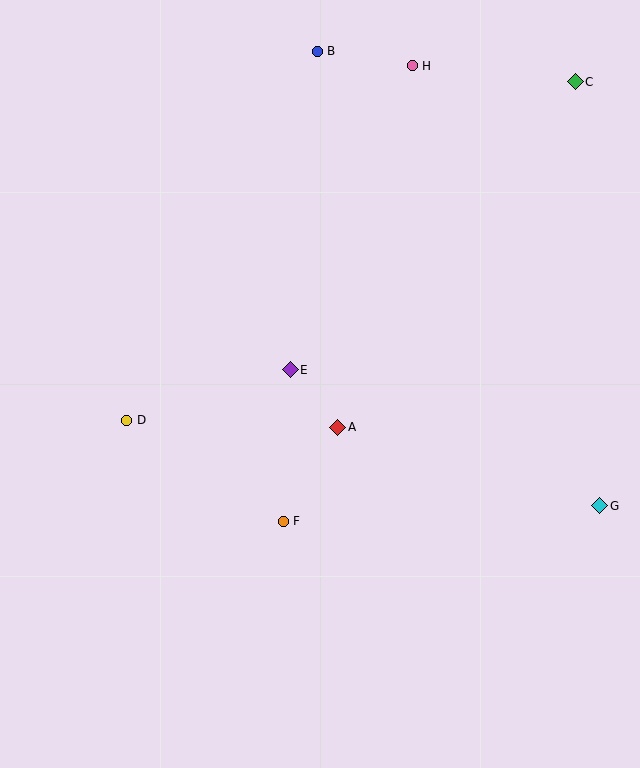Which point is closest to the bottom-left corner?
Point D is closest to the bottom-left corner.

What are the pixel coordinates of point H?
Point H is at (412, 66).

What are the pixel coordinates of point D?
Point D is at (127, 420).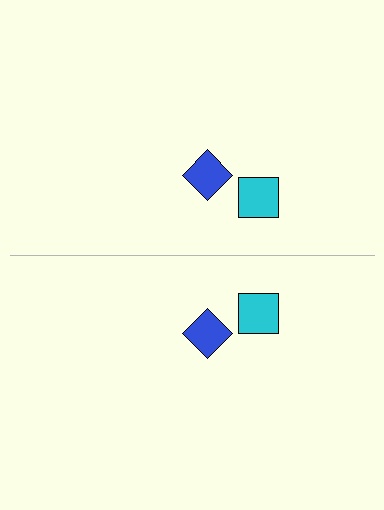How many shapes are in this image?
There are 4 shapes in this image.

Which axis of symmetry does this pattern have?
The pattern has a horizontal axis of symmetry running through the center of the image.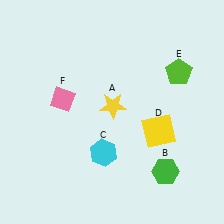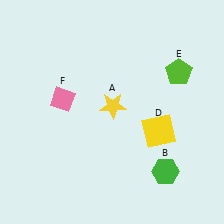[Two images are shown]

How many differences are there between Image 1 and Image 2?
There is 1 difference between the two images.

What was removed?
The cyan hexagon (C) was removed in Image 2.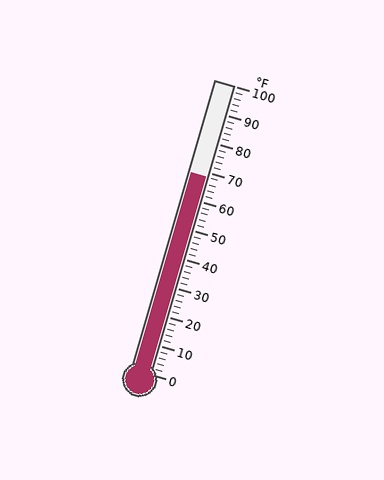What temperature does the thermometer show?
The thermometer shows approximately 68°F.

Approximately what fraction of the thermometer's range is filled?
The thermometer is filled to approximately 70% of its range.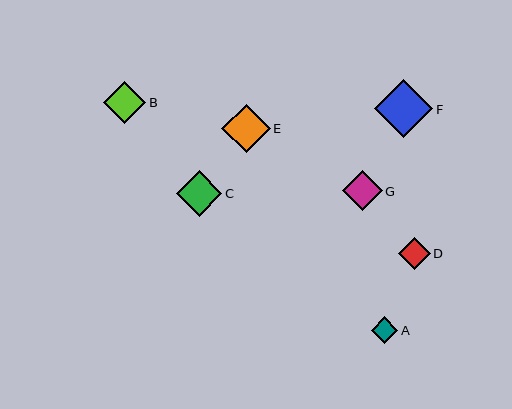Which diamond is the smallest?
Diamond A is the smallest with a size of approximately 27 pixels.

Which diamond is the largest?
Diamond F is the largest with a size of approximately 58 pixels.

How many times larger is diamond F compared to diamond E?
Diamond F is approximately 1.2 times the size of diamond E.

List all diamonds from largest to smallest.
From largest to smallest: F, E, C, B, G, D, A.